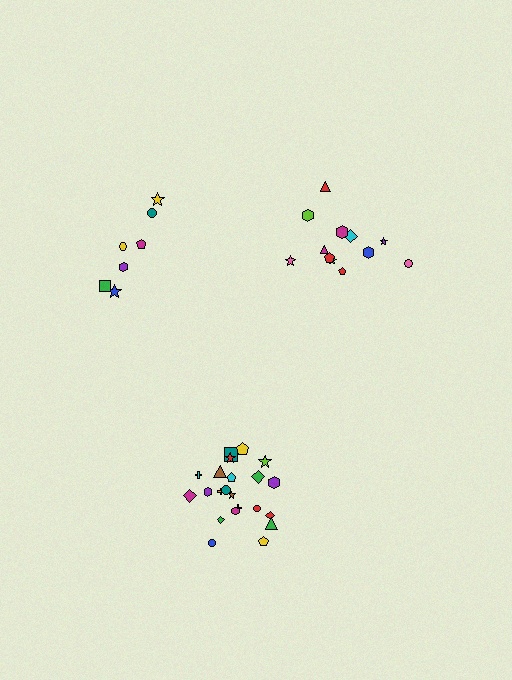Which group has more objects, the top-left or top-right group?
The top-right group.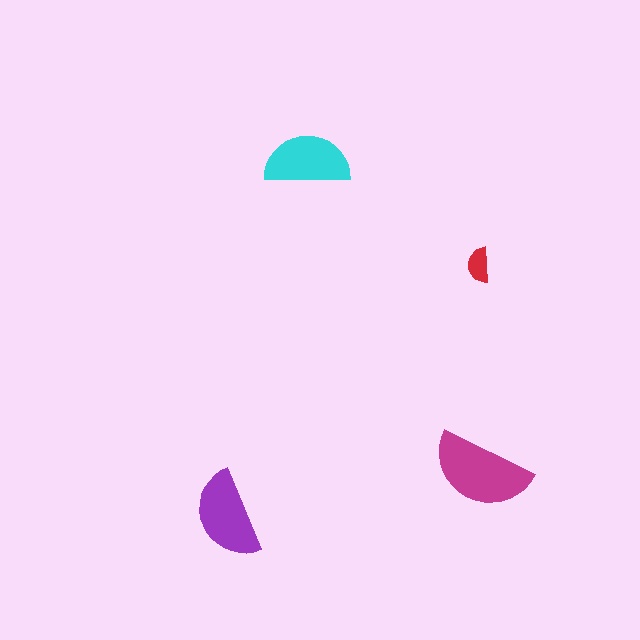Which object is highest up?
The cyan semicircle is topmost.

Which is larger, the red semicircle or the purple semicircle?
The purple one.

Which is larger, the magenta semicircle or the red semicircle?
The magenta one.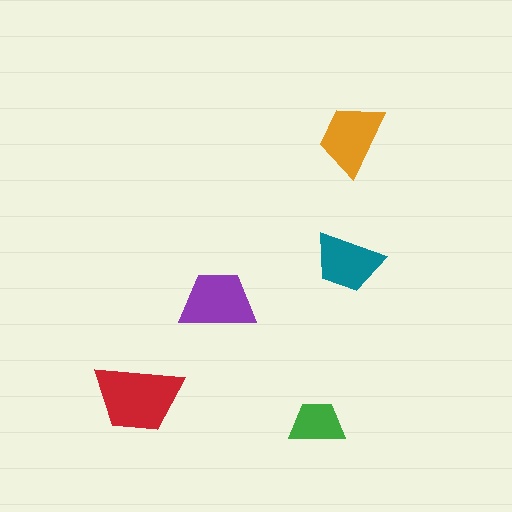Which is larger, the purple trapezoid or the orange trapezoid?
The purple one.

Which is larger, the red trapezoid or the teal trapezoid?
The red one.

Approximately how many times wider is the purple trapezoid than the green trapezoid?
About 1.5 times wider.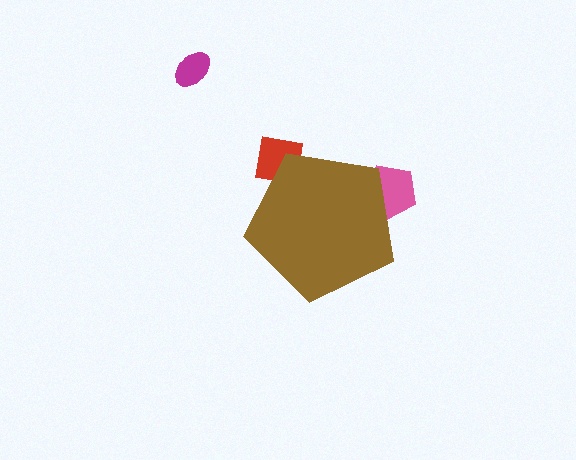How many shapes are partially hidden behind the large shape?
2 shapes are partially hidden.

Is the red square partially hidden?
Yes, the red square is partially hidden behind the brown pentagon.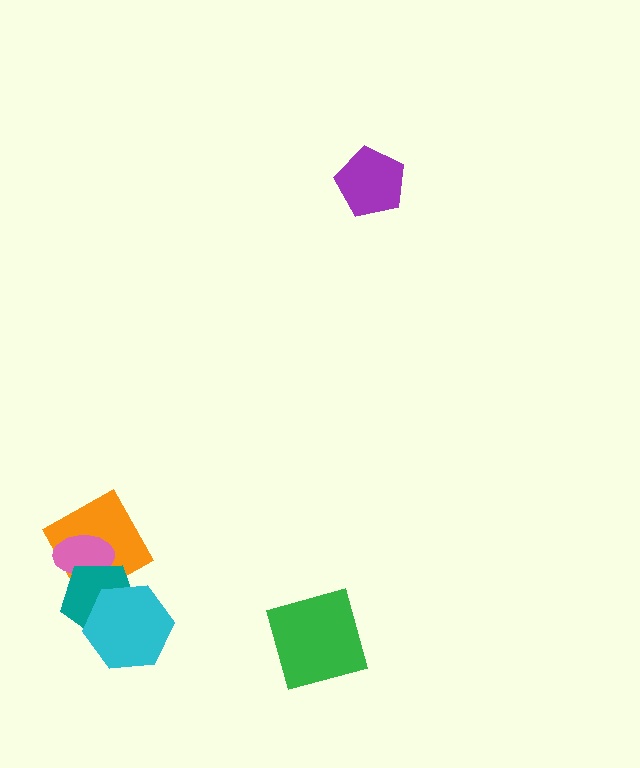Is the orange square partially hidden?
Yes, it is partially covered by another shape.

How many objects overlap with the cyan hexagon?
1 object overlaps with the cyan hexagon.